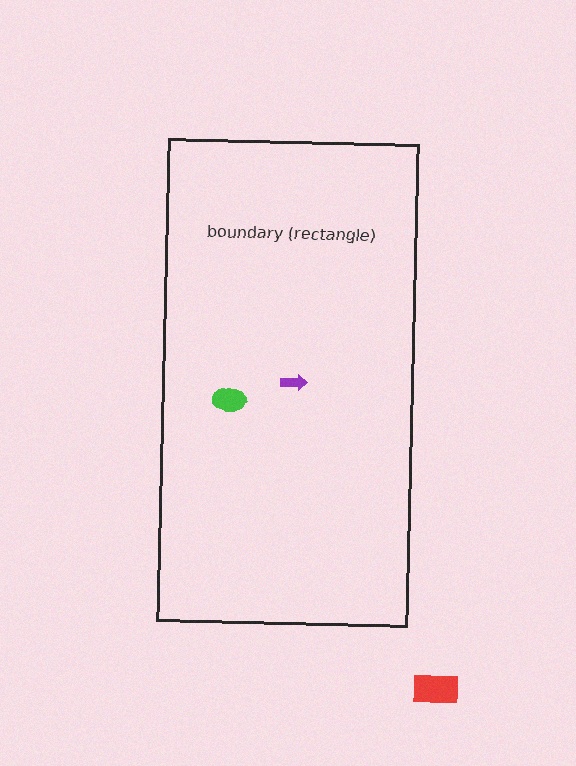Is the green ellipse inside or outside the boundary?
Inside.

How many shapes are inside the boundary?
2 inside, 1 outside.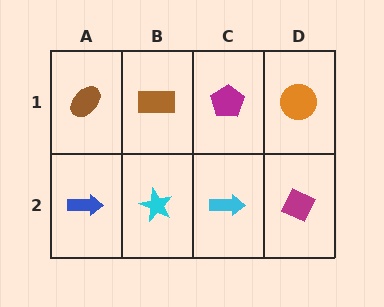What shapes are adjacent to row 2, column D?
An orange circle (row 1, column D), a cyan arrow (row 2, column C).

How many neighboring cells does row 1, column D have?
2.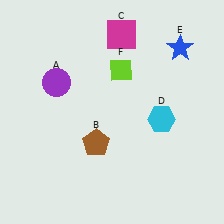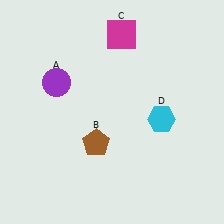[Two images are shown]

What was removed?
The blue star (E), the lime diamond (F) were removed in Image 2.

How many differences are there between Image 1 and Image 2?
There are 2 differences between the two images.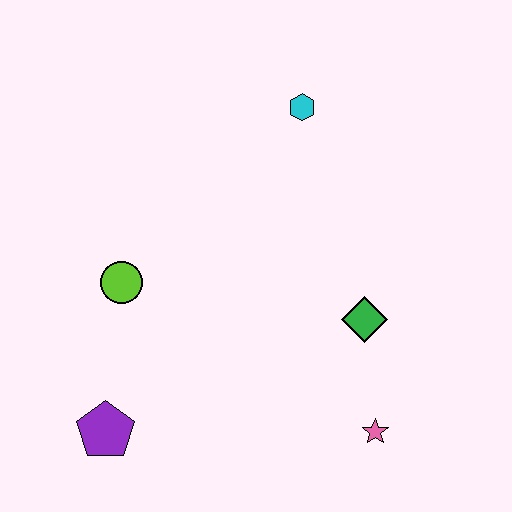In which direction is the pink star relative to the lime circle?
The pink star is to the right of the lime circle.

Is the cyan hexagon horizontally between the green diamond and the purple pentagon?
Yes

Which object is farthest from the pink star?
The cyan hexagon is farthest from the pink star.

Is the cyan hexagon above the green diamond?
Yes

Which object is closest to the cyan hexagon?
The green diamond is closest to the cyan hexagon.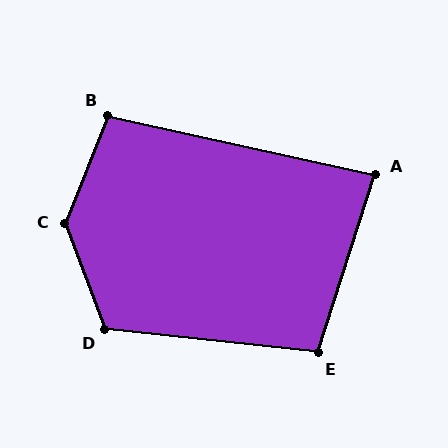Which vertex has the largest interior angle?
C, at approximately 138 degrees.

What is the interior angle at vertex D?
Approximately 117 degrees (obtuse).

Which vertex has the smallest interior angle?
A, at approximately 85 degrees.